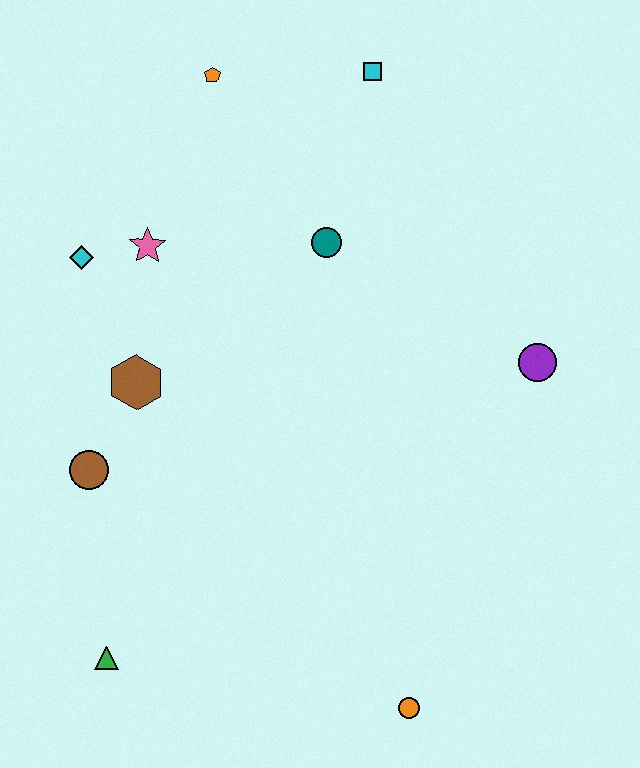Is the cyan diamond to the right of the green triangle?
No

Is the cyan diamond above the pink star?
No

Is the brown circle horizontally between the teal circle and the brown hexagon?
No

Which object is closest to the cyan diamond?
The pink star is closest to the cyan diamond.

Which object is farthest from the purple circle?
The green triangle is farthest from the purple circle.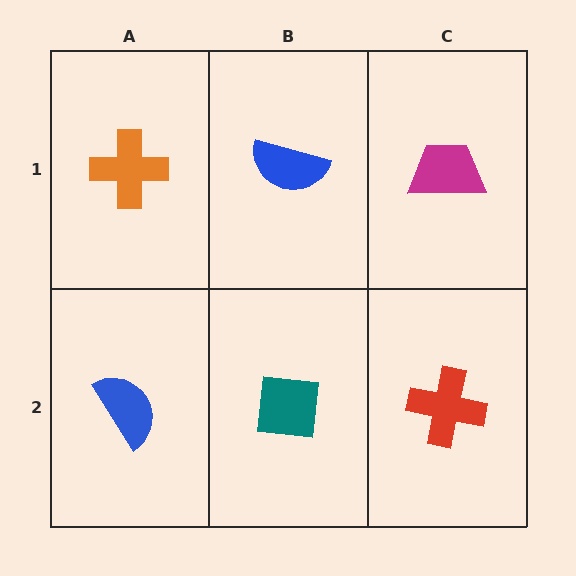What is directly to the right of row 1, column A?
A blue semicircle.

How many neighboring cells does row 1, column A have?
2.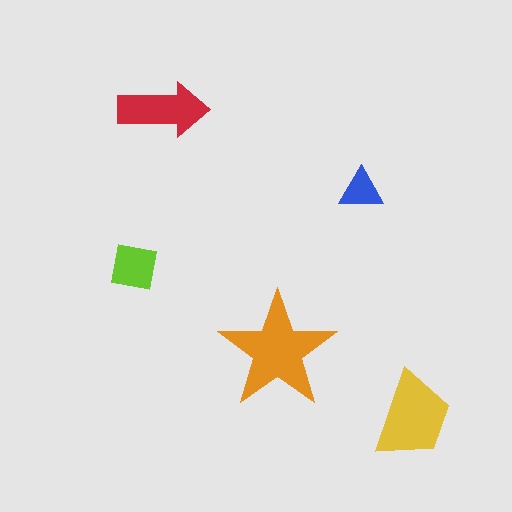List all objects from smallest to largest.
The blue triangle, the lime square, the red arrow, the yellow trapezoid, the orange star.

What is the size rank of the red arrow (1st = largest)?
3rd.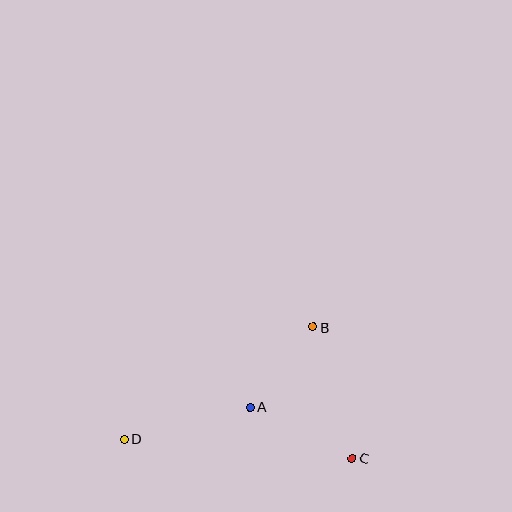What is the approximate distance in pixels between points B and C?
The distance between B and C is approximately 137 pixels.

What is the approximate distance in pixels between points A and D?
The distance between A and D is approximately 130 pixels.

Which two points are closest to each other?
Points A and B are closest to each other.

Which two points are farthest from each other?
Points C and D are farthest from each other.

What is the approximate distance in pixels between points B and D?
The distance between B and D is approximately 220 pixels.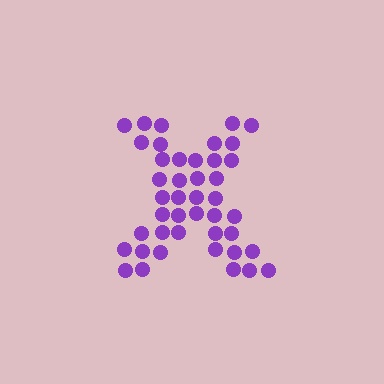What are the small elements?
The small elements are circles.